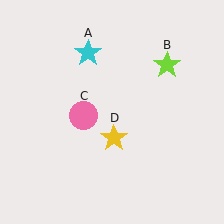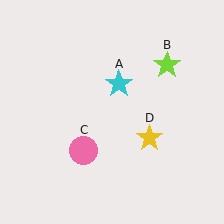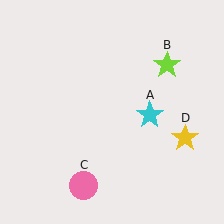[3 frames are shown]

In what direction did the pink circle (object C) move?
The pink circle (object C) moved down.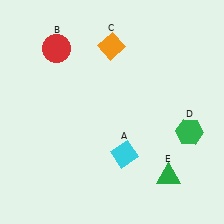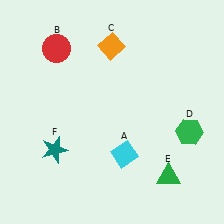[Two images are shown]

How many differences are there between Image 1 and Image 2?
There is 1 difference between the two images.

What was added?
A teal star (F) was added in Image 2.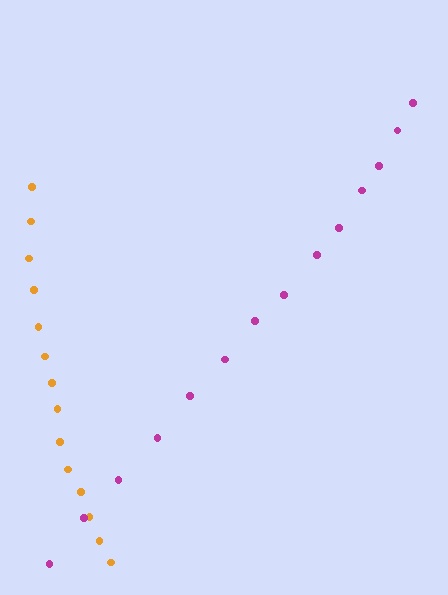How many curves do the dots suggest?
There are 2 distinct paths.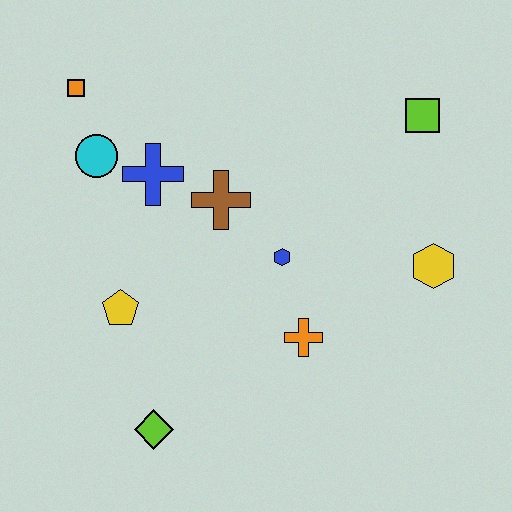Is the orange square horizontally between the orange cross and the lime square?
No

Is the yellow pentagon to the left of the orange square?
No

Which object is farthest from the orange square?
The yellow hexagon is farthest from the orange square.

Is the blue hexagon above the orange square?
No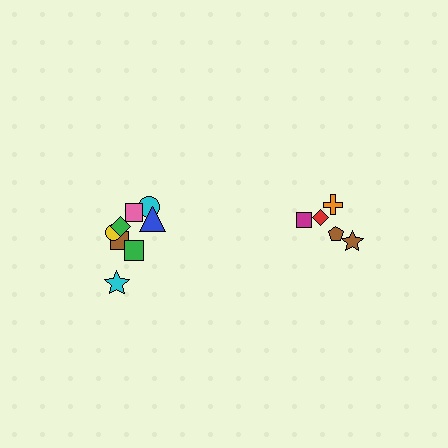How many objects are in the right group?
There are 5 objects.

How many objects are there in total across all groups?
There are 13 objects.